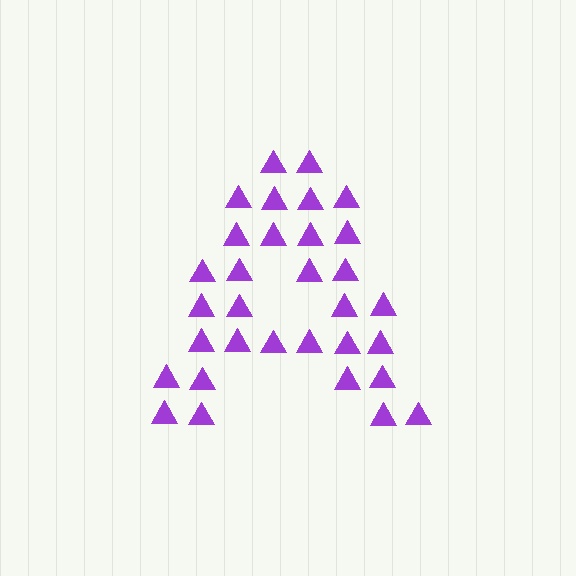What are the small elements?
The small elements are triangles.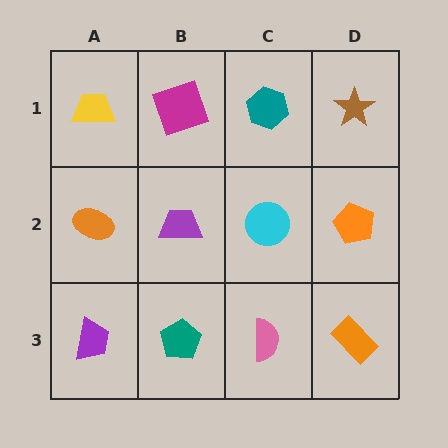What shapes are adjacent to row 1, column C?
A cyan circle (row 2, column C), a magenta square (row 1, column B), a brown star (row 1, column D).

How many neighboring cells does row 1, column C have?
3.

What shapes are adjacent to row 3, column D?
An orange pentagon (row 2, column D), a pink semicircle (row 3, column C).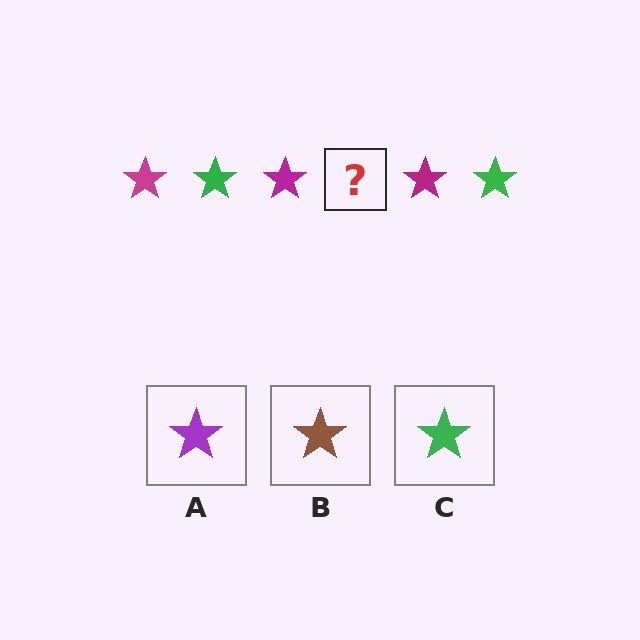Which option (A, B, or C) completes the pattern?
C.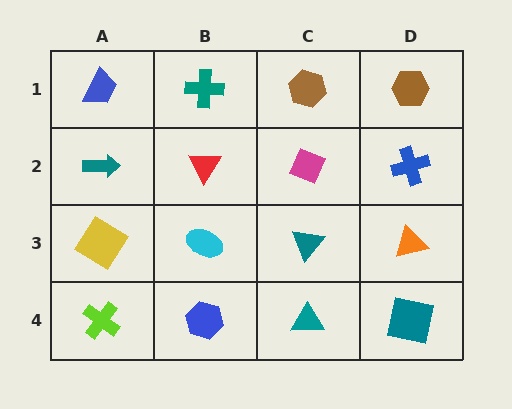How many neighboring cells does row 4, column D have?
2.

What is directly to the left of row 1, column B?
A blue trapezoid.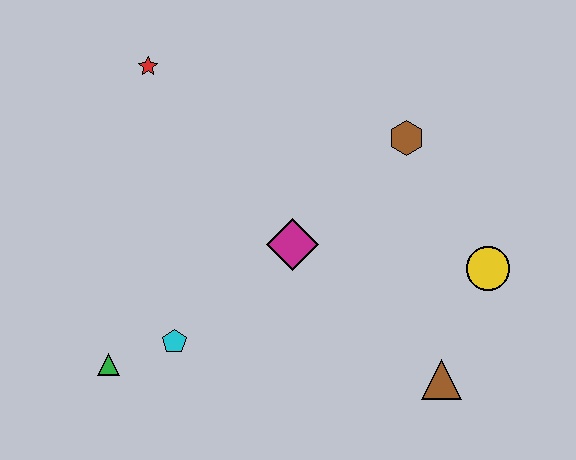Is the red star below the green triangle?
No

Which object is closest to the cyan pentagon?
The green triangle is closest to the cyan pentagon.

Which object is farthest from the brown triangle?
The red star is farthest from the brown triangle.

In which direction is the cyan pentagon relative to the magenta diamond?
The cyan pentagon is to the left of the magenta diamond.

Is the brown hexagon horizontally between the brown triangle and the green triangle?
Yes